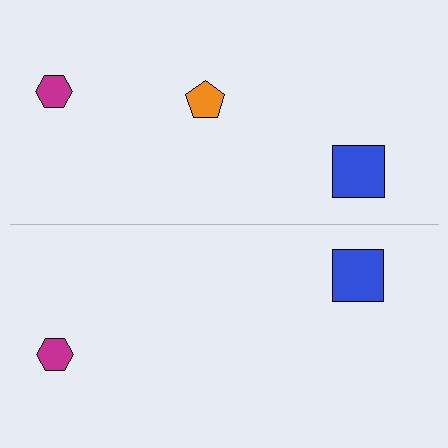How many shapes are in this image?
There are 5 shapes in this image.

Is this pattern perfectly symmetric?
No, the pattern is not perfectly symmetric. A orange pentagon is missing from the bottom side.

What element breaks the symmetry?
A orange pentagon is missing from the bottom side.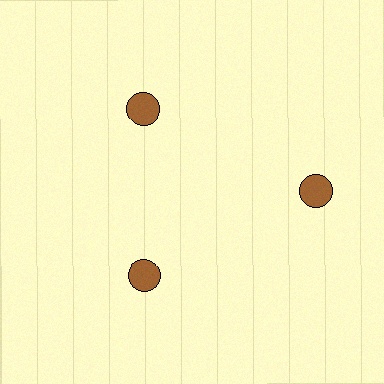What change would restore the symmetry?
The symmetry would be restored by moving it inward, back onto the ring so that all 3 circles sit at equal angles and equal distance from the center.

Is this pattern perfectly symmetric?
No. The 3 brown circles are arranged in a ring, but one element near the 3 o'clock position is pushed outward from the center, breaking the 3-fold rotational symmetry.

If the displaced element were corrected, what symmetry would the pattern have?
It would have 3-fold rotational symmetry — the pattern would map onto itself every 120 degrees.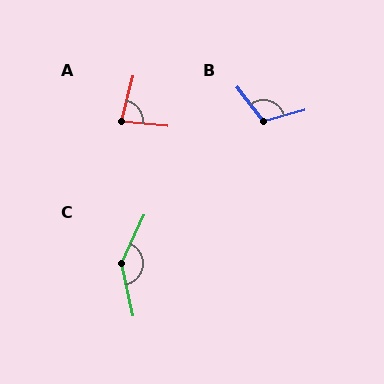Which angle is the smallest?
A, at approximately 82 degrees.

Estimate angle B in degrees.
Approximately 111 degrees.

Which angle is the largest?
C, at approximately 143 degrees.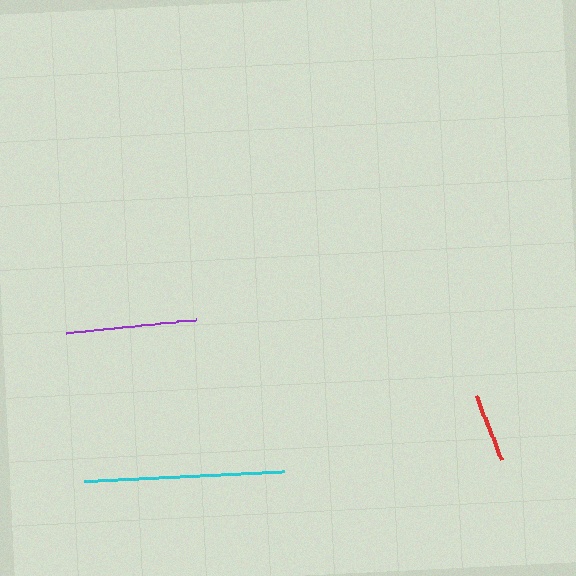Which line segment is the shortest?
The red line is the shortest at approximately 69 pixels.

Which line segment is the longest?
The cyan line is the longest at approximately 201 pixels.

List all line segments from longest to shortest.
From longest to shortest: cyan, purple, red.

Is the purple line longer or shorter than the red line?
The purple line is longer than the red line.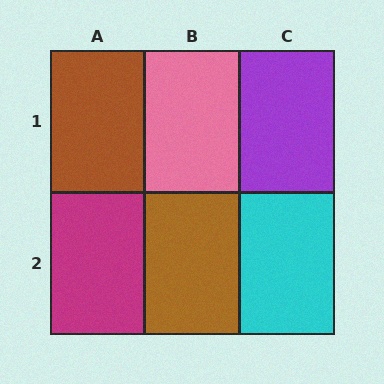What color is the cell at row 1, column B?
Pink.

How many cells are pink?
1 cell is pink.